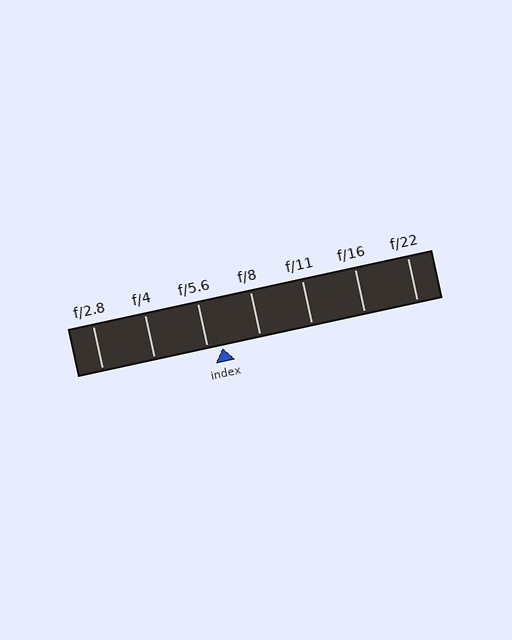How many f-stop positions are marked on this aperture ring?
There are 7 f-stop positions marked.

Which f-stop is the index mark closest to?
The index mark is closest to f/5.6.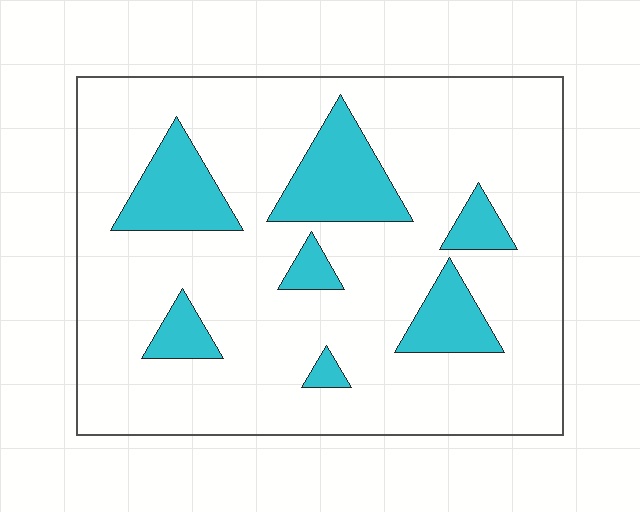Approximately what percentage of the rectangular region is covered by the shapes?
Approximately 20%.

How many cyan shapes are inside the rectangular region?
7.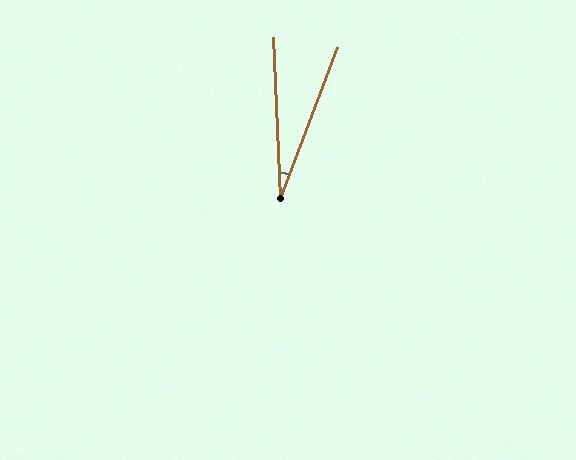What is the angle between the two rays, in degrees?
Approximately 23 degrees.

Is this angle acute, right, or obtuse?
It is acute.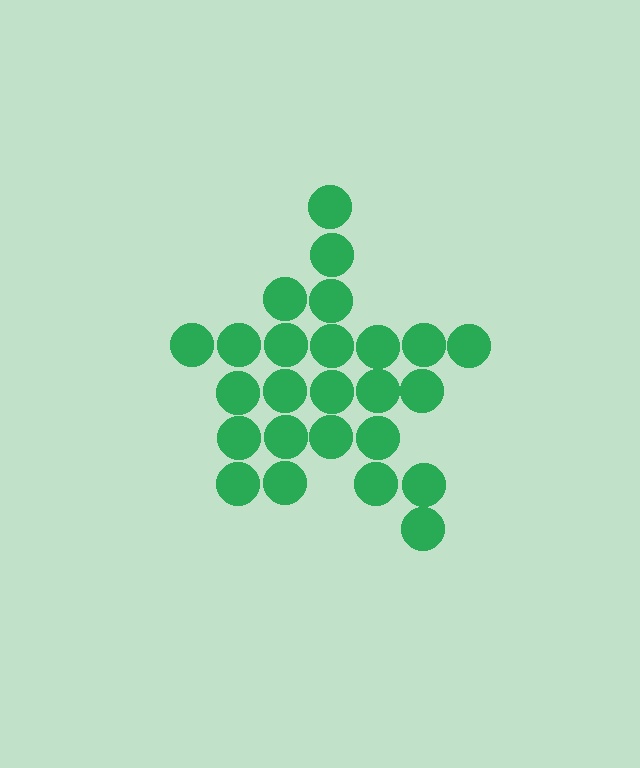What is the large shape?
The large shape is a star.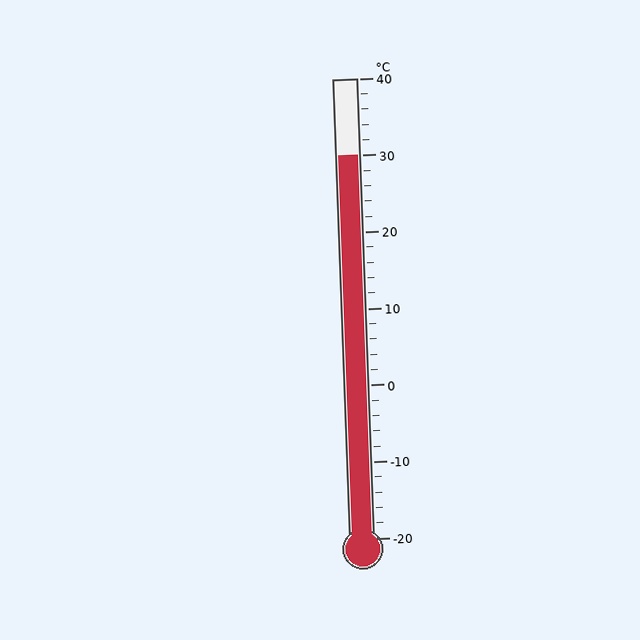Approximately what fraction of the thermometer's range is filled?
The thermometer is filled to approximately 85% of its range.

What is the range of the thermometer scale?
The thermometer scale ranges from -20°C to 40°C.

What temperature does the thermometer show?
The thermometer shows approximately 30°C.